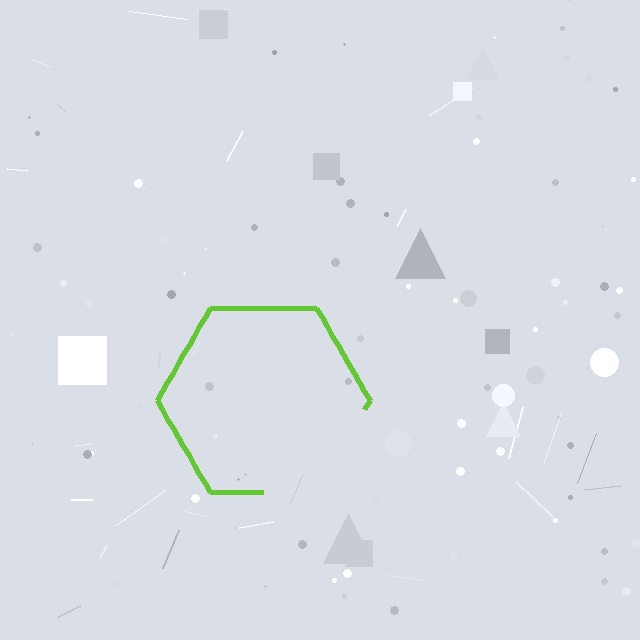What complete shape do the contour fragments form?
The contour fragments form a hexagon.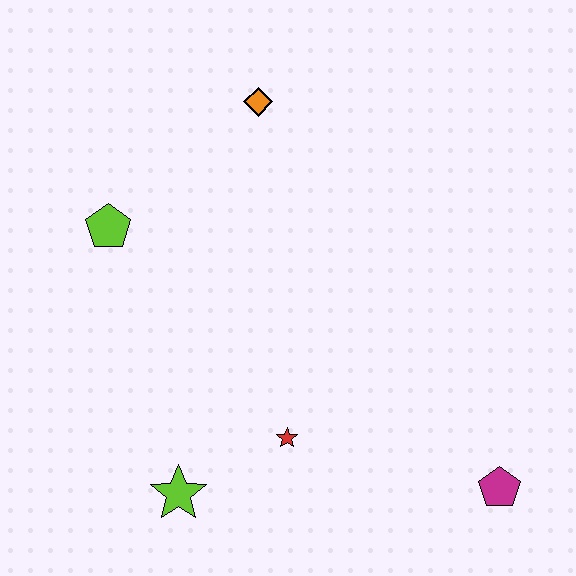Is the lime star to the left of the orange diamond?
Yes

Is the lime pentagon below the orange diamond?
Yes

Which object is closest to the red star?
The lime star is closest to the red star.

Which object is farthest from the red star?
The orange diamond is farthest from the red star.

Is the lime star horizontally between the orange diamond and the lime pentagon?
Yes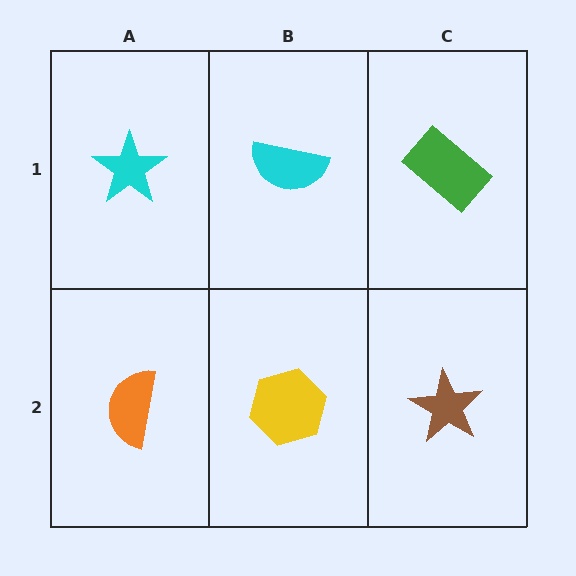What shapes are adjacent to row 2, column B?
A cyan semicircle (row 1, column B), an orange semicircle (row 2, column A), a brown star (row 2, column C).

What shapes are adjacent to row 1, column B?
A yellow hexagon (row 2, column B), a cyan star (row 1, column A), a green rectangle (row 1, column C).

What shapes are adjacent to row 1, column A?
An orange semicircle (row 2, column A), a cyan semicircle (row 1, column B).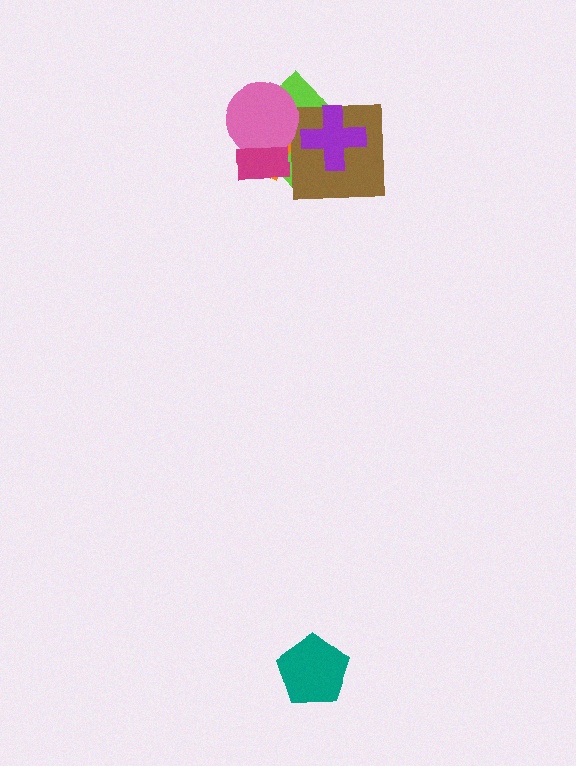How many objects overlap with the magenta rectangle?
3 objects overlap with the magenta rectangle.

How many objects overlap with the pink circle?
3 objects overlap with the pink circle.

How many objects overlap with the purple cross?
2 objects overlap with the purple cross.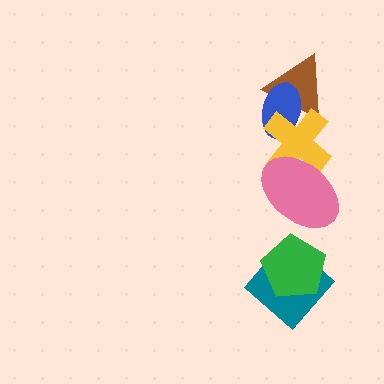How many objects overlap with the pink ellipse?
1 object overlaps with the pink ellipse.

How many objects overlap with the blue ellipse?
2 objects overlap with the blue ellipse.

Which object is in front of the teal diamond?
The green pentagon is in front of the teal diamond.